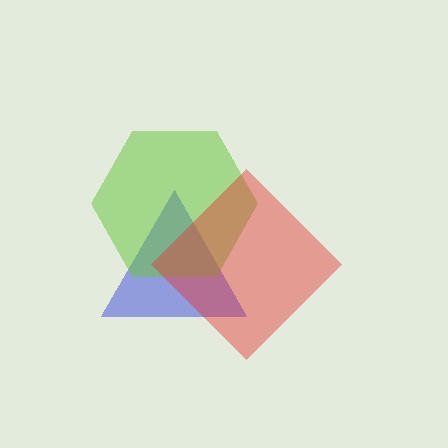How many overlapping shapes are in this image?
There are 3 overlapping shapes in the image.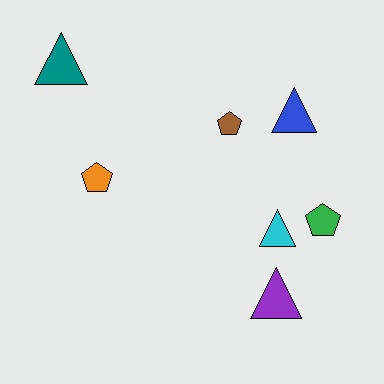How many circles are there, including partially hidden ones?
There are no circles.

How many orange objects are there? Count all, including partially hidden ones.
There is 1 orange object.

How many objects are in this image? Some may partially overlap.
There are 7 objects.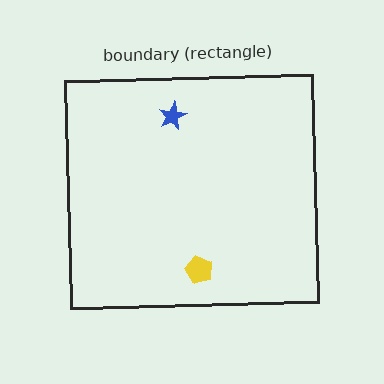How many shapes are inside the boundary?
2 inside, 0 outside.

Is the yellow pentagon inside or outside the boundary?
Inside.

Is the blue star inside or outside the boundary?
Inside.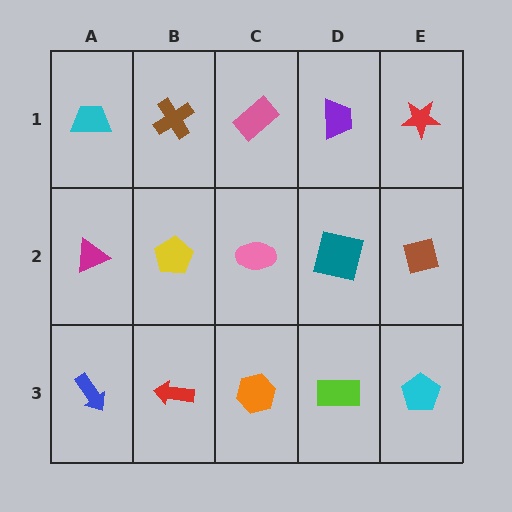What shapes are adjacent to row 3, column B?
A yellow pentagon (row 2, column B), a blue arrow (row 3, column A), an orange hexagon (row 3, column C).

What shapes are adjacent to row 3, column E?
A brown square (row 2, column E), a lime rectangle (row 3, column D).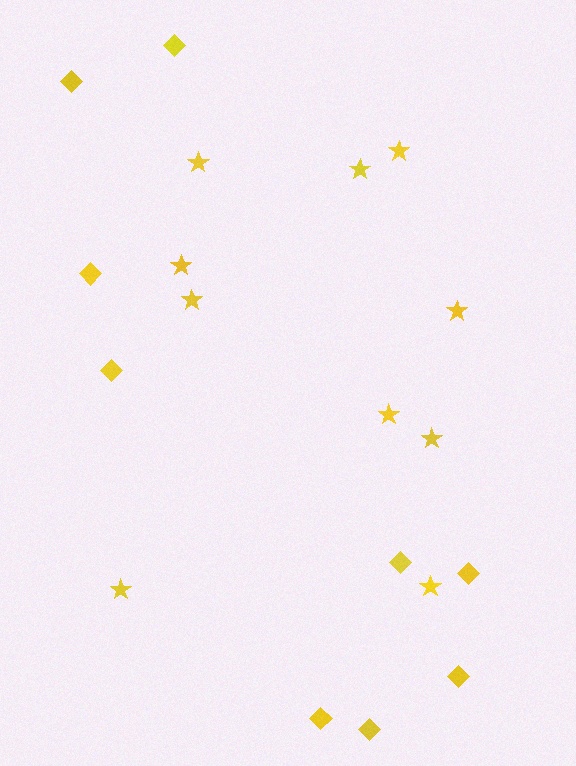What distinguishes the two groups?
There are 2 groups: one group of stars (10) and one group of diamonds (9).